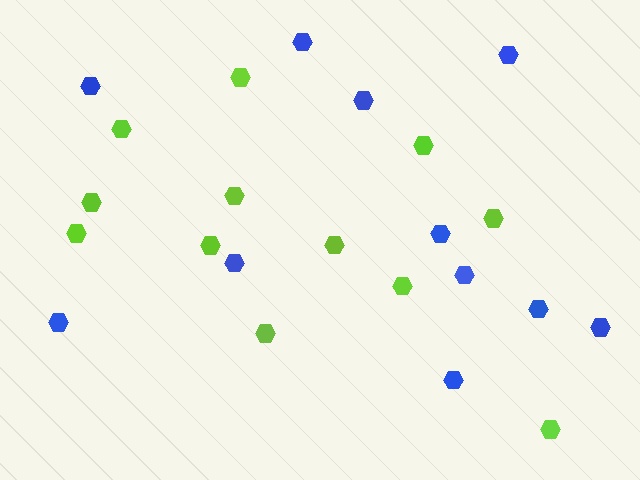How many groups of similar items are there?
There are 2 groups: one group of lime hexagons (12) and one group of blue hexagons (11).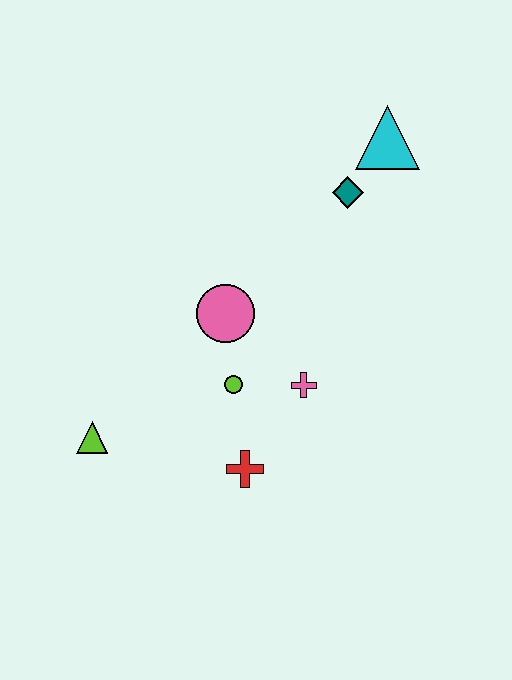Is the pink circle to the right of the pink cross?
No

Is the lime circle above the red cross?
Yes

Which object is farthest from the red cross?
The cyan triangle is farthest from the red cross.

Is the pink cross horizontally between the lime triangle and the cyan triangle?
Yes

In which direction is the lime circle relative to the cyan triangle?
The lime circle is below the cyan triangle.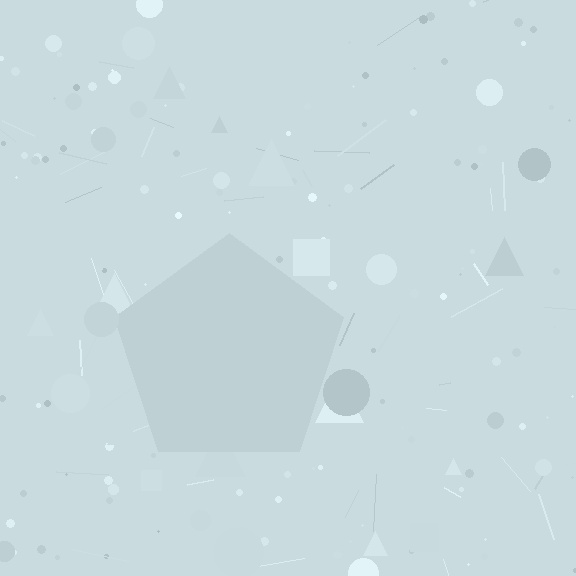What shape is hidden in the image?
A pentagon is hidden in the image.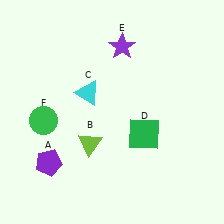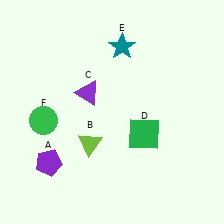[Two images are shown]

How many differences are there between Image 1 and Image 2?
There are 2 differences between the two images.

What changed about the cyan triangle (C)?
In Image 1, C is cyan. In Image 2, it changed to purple.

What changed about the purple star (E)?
In Image 1, E is purple. In Image 2, it changed to teal.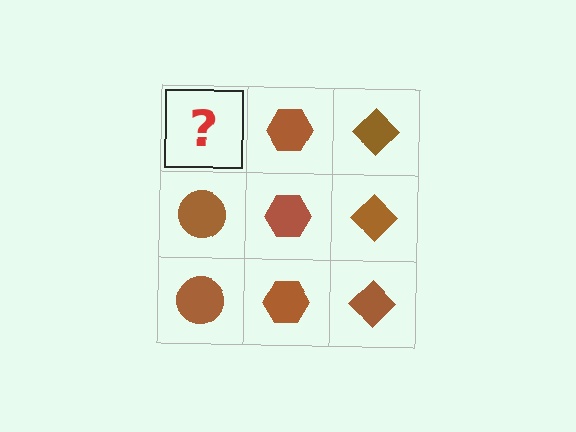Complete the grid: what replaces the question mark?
The question mark should be replaced with a brown circle.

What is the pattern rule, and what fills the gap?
The rule is that each column has a consistent shape. The gap should be filled with a brown circle.